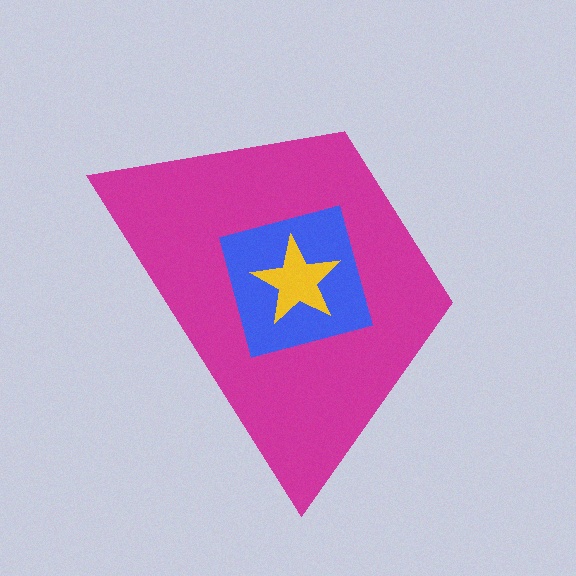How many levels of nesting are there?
3.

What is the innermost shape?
The yellow star.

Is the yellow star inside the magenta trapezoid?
Yes.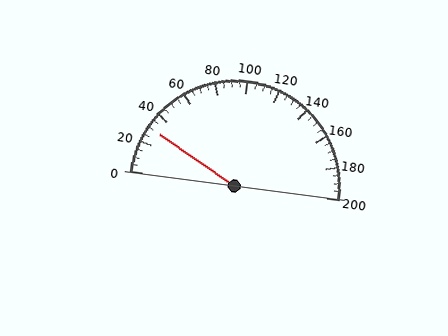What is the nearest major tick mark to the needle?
The nearest major tick mark is 40.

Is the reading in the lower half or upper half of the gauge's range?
The reading is in the lower half of the range (0 to 200).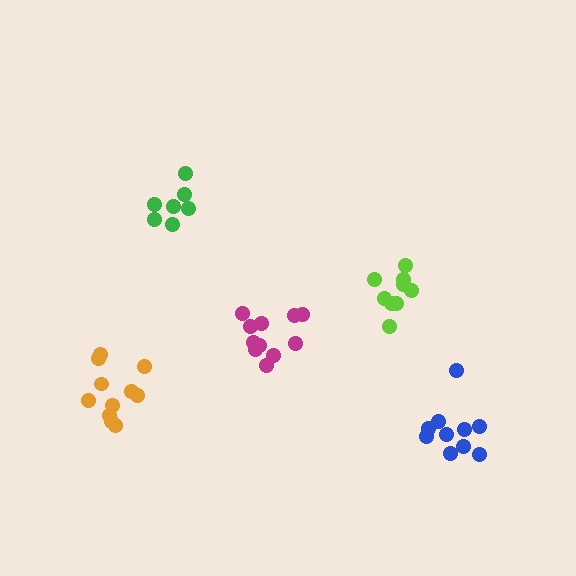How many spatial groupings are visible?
There are 5 spatial groupings.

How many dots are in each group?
Group 1: 11 dots, Group 2: 9 dots, Group 3: 7 dots, Group 4: 10 dots, Group 5: 11 dots (48 total).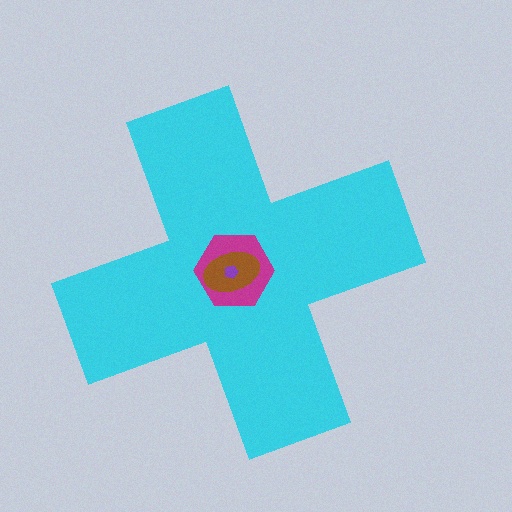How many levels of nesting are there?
4.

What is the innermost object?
The purple pentagon.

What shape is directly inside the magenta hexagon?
The brown ellipse.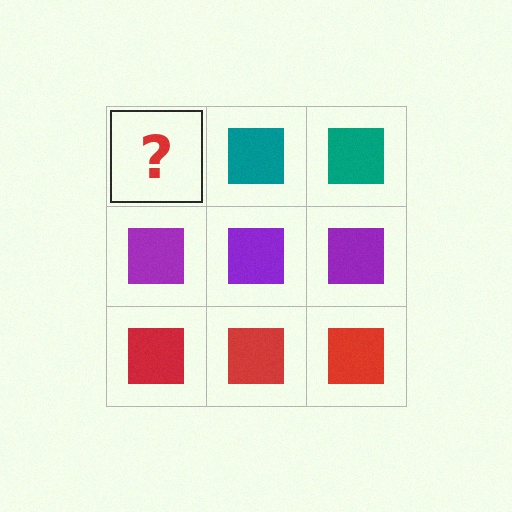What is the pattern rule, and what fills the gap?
The rule is that each row has a consistent color. The gap should be filled with a teal square.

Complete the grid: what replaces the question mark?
The question mark should be replaced with a teal square.